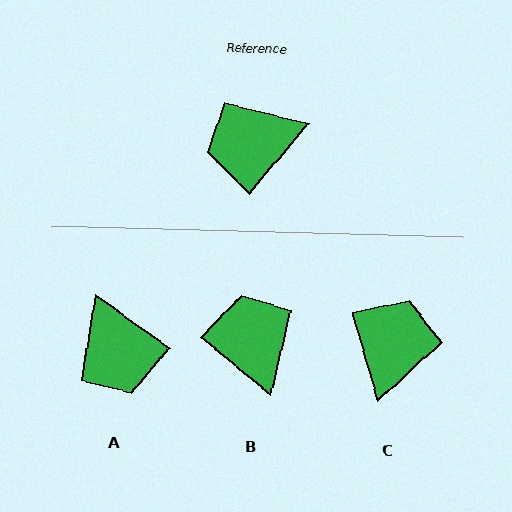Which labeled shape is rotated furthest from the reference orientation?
C, about 123 degrees away.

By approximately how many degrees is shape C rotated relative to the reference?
Approximately 123 degrees clockwise.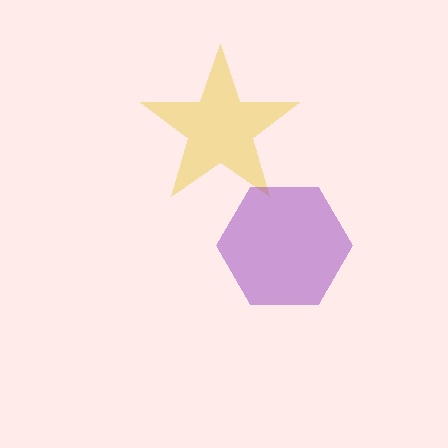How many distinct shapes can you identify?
There are 2 distinct shapes: a yellow star, a purple hexagon.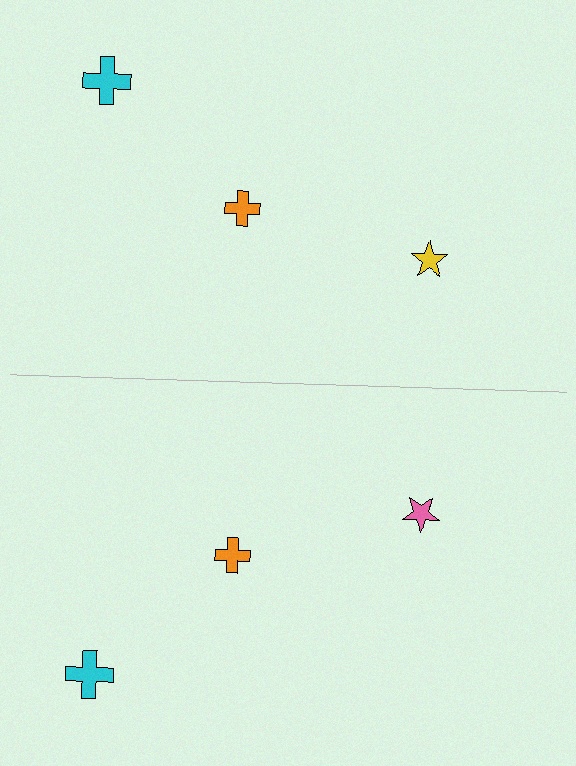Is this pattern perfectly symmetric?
No, the pattern is not perfectly symmetric. The pink star on the bottom side breaks the symmetry — its mirror counterpart is yellow.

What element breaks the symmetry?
The pink star on the bottom side breaks the symmetry — its mirror counterpart is yellow.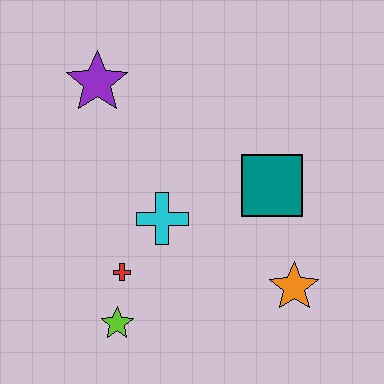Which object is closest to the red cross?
The lime star is closest to the red cross.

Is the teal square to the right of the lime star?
Yes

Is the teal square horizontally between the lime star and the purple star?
No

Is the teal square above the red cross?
Yes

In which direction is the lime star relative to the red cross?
The lime star is below the red cross.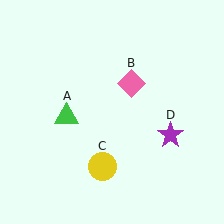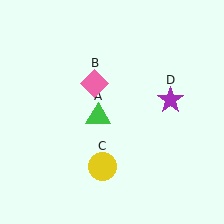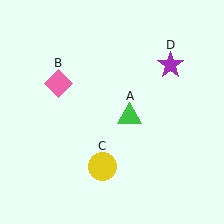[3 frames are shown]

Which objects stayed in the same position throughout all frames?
Yellow circle (object C) remained stationary.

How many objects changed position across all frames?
3 objects changed position: green triangle (object A), pink diamond (object B), purple star (object D).